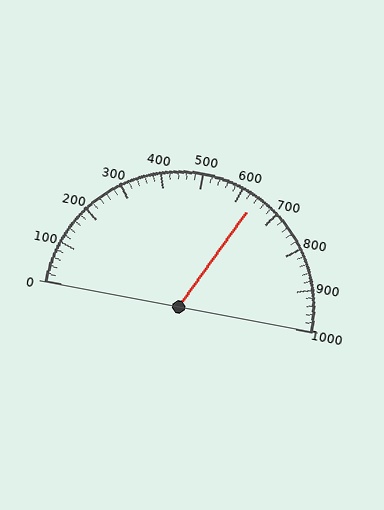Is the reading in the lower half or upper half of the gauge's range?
The reading is in the upper half of the range (0 to 1000).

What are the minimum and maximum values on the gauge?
The gauge ranges from 0 to 1000.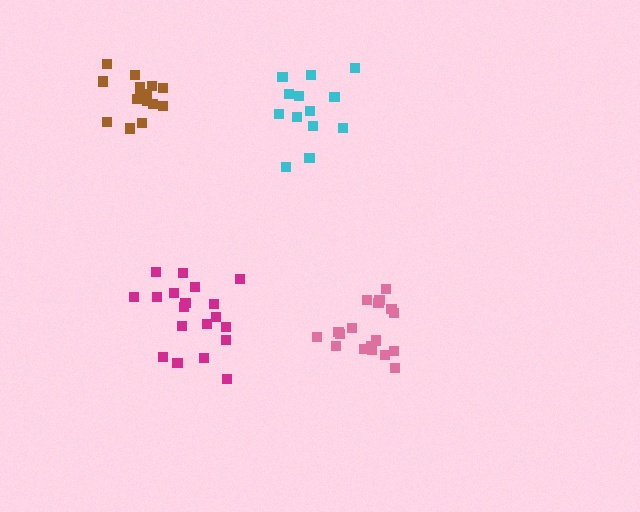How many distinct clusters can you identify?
There are 4 distinct clusters.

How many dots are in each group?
Group 1: 19 dots, Group 2: 18 dots, Group 3: 15 dots, Group 4: 13 dots (65 total).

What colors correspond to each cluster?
The clusters are colored: magenta, pink, brown, cyan.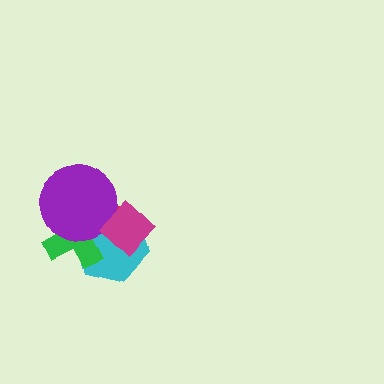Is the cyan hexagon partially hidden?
Yes, it is partially covered by another shape.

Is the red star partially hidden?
Yes, it is partially covered by another shape.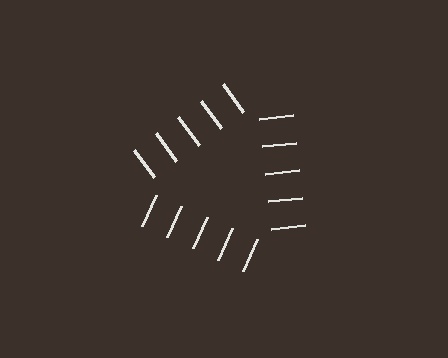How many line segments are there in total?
15 — 5 along each of the 3 edges.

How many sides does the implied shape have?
3 sides — the line-ends trace a triangle.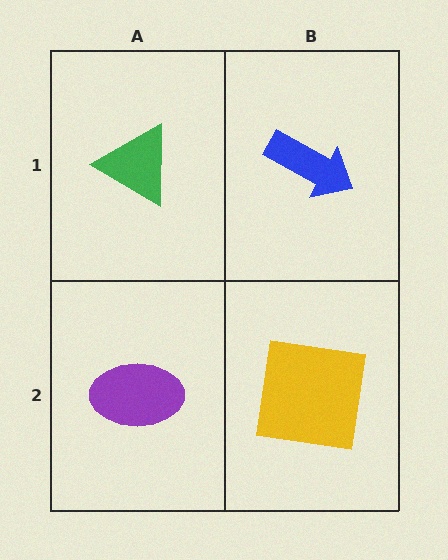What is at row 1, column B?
A blue arrow.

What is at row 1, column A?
A green triangle.